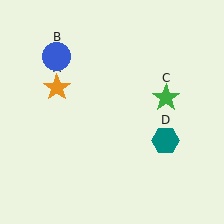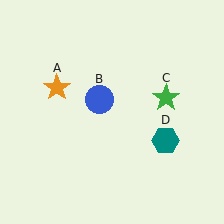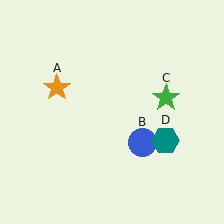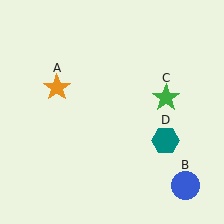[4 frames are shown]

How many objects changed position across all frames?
1 object changed position: blue circle (object B).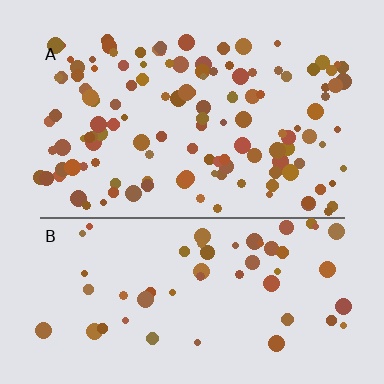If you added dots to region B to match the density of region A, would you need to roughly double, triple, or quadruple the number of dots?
Approximately double.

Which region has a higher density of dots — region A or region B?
A (the top).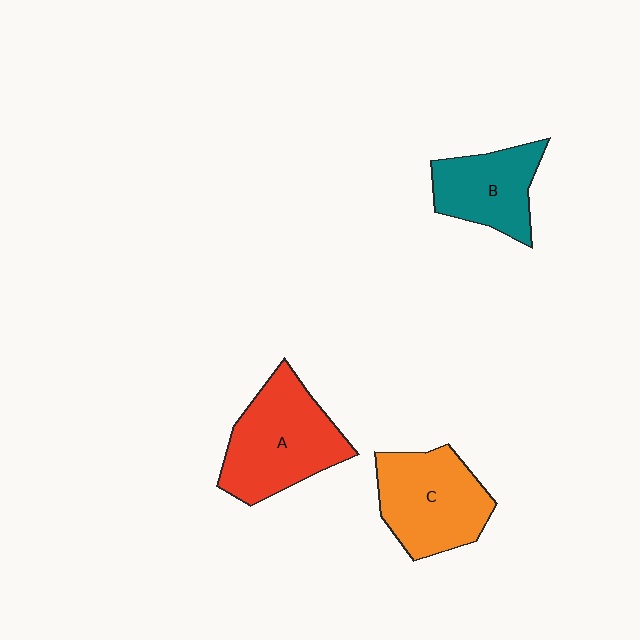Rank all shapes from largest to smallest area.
From largest to smallest: A (red), C (orange), B (teal).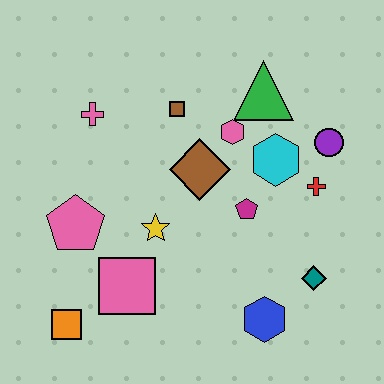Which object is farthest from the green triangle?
The orange square is farthest from the green triangle.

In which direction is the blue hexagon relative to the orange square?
The blue hexagon is to the right of the orange square.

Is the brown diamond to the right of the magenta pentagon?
No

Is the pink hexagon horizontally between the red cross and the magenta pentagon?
No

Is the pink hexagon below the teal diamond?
No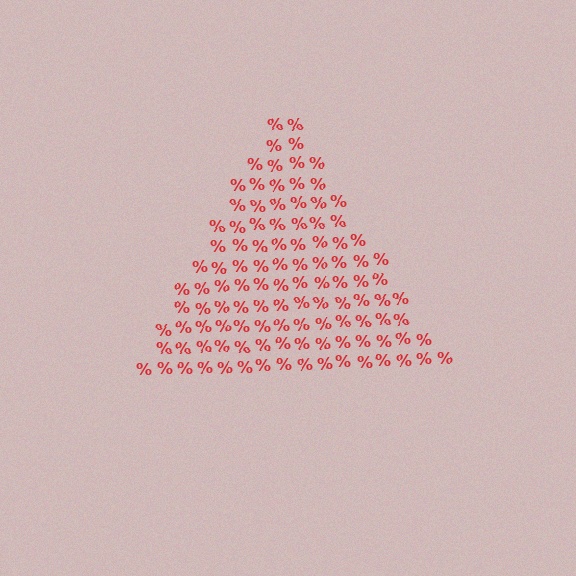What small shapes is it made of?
It is made of small percent signs.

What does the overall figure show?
The overall figure shows a triangle.